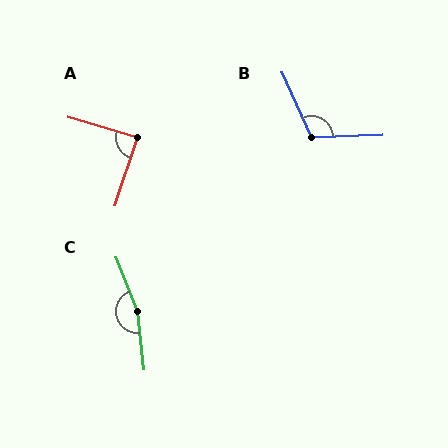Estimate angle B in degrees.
Approximately 113 degrees.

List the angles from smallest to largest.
A (89°), B (113°), C (165°).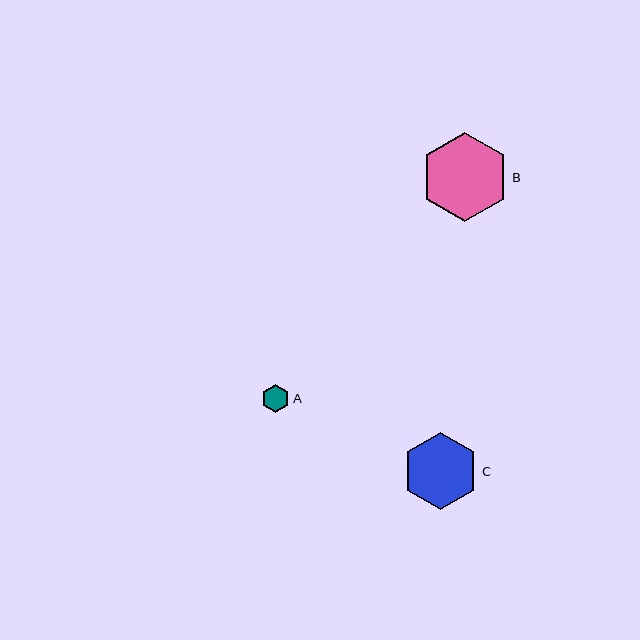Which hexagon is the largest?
Hexagon B is the largest with a size of approximately 89 pixels.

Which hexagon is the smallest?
Hexagon A is the smallest with a size of approximately 28 pixels.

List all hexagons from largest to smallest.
From largest to smallest: B, C, A.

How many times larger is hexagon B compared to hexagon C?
Hexagon B is approximately 1.2 times the size of hexagon C.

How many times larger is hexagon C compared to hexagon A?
Hexagon C is approximately 2.7 times the size of hexagon A.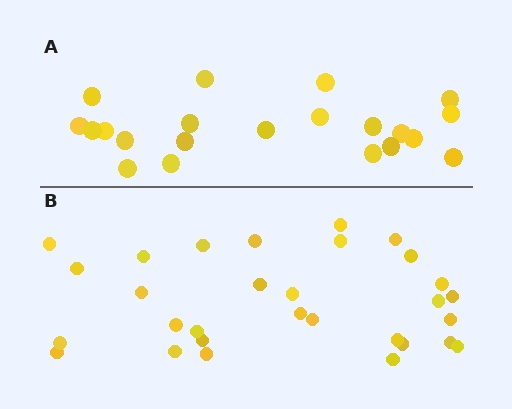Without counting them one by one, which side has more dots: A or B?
Region B (the bottom region) has more dots.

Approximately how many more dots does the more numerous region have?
Region B has roughly 8 or so more dots than region A.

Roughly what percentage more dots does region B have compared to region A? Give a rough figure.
About 45% more.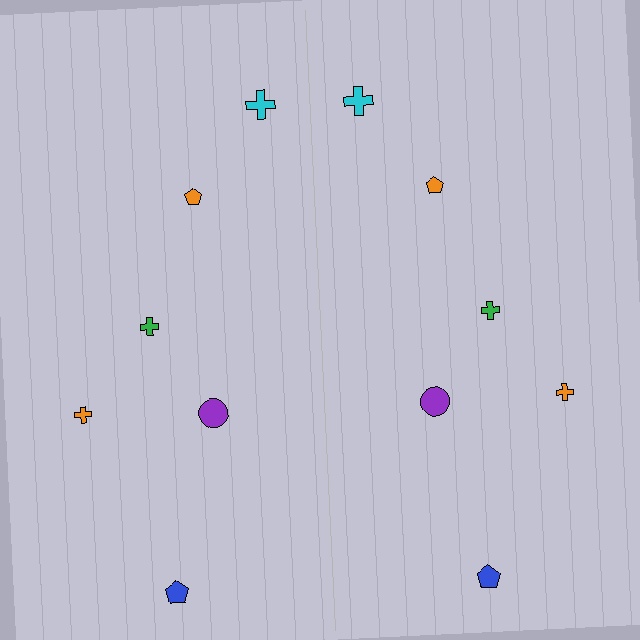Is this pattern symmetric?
Yes, this pattern has bilateral (reflection) symmetry.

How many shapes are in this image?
There are 12 shapes in this image.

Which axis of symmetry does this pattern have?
The pattern has a vertical axis of symmetry running through the center of the image.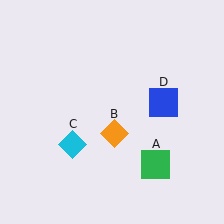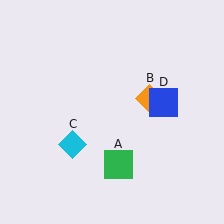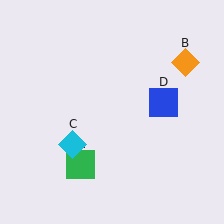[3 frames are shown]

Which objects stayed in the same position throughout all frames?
Cyan diamond (object C) and blue square (object D) remained stationary.